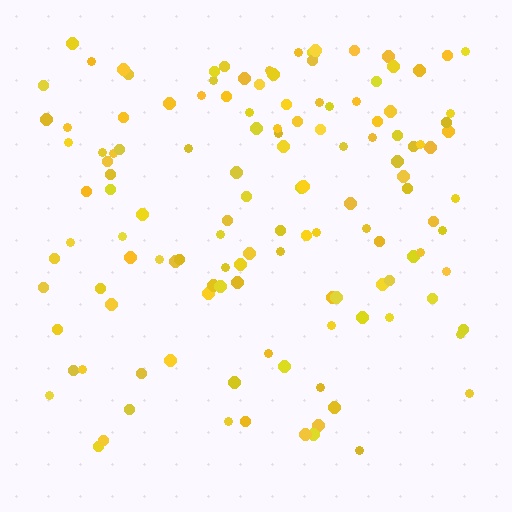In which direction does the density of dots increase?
From bottom to top, with the top side densest.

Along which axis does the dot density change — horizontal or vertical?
Vertical.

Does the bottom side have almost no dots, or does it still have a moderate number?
Still a moderate number, just noticeably fewer than the top.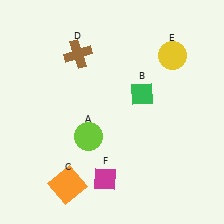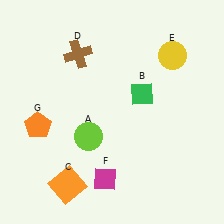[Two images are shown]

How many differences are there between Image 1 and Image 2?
There is 1 difference between the two images.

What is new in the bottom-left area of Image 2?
An orange pentagon (G) was added in the bottom-left area of Image 2.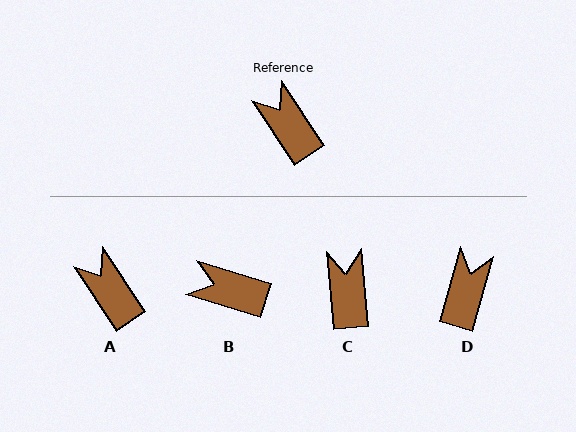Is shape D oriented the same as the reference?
No, it is off by about 49 degrees.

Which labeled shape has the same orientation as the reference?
A.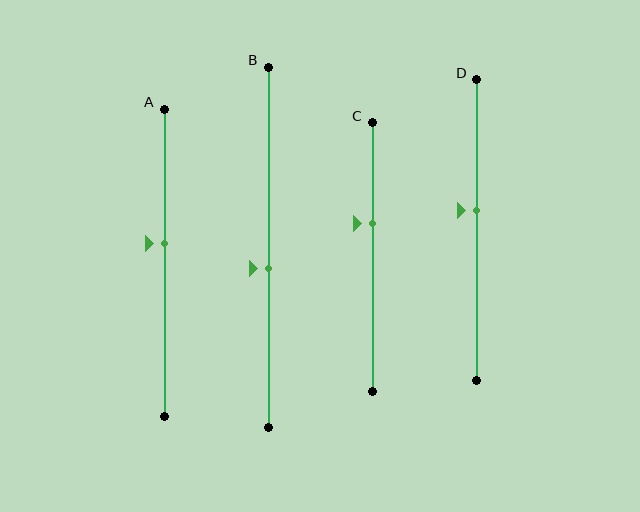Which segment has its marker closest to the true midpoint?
Segment B has its marker closest to the true midpoint.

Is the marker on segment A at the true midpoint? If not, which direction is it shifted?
No, the marker on segment A is shifted upward by about 6% of the segment length.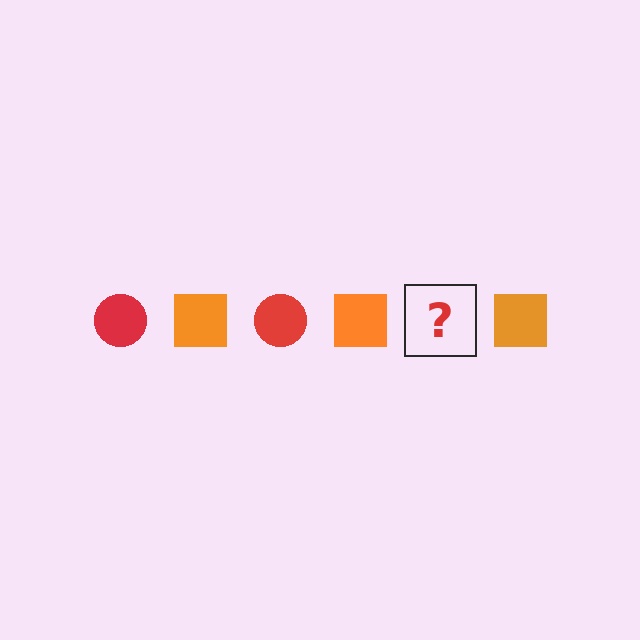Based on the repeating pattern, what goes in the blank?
The blank should be a red circle.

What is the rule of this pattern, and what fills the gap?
The rule is that the pattern alternates between red circle and orange square. The gap should be filled with a red circle.